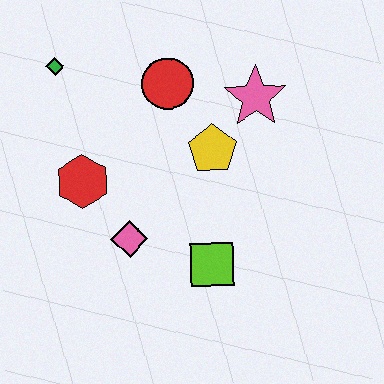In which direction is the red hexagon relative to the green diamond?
The red hexagon is below the green diamond.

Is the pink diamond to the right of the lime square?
No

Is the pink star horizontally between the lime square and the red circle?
No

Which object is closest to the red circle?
The yellow pentagon is closest to the red circle.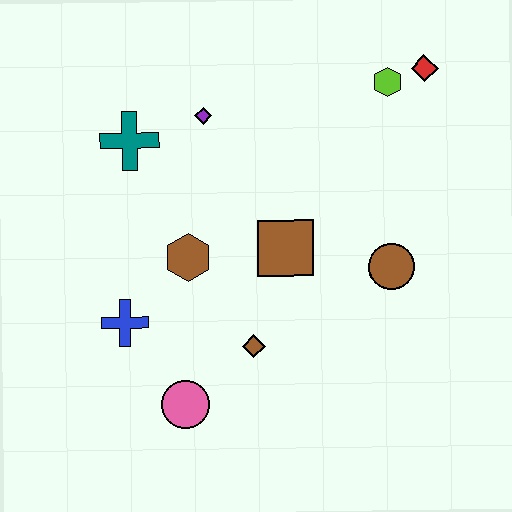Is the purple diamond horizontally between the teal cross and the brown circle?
Yes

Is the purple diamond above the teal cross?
Yes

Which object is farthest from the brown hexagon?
The red diamond is farthest from the brown hexagon.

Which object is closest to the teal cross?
The purple diamond is closest to the teal cross.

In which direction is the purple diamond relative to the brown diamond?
The purple diamond is above the brown diamond.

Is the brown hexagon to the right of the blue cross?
Yes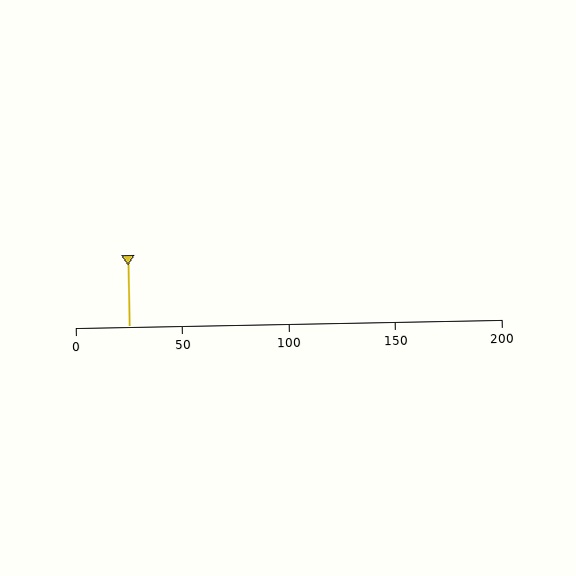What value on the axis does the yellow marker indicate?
The marker indicates approximately 25.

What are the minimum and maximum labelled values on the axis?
The axis runs from 0 to 200.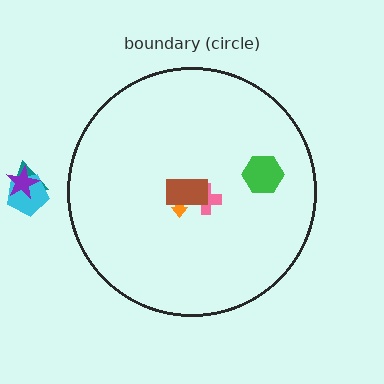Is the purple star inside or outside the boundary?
Outside.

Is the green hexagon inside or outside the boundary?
Inside.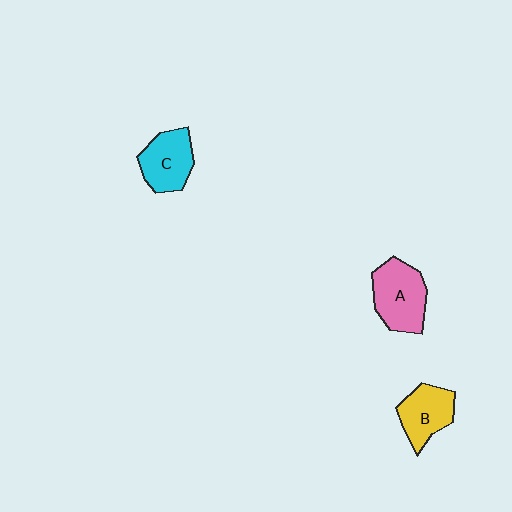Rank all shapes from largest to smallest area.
From largest to smallest: A (pink), C (cyan), B (yellow).